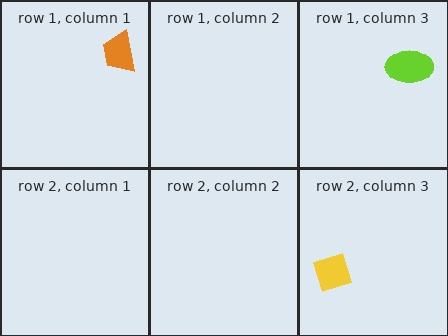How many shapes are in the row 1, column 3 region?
1.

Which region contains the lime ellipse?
The row 1, column 3 region.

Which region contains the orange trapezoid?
The row 1, column 1 region.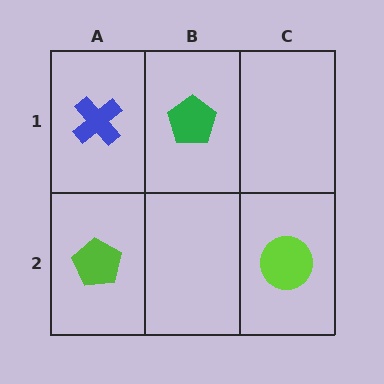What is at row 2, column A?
A lime pentagon.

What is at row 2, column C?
A lime circle.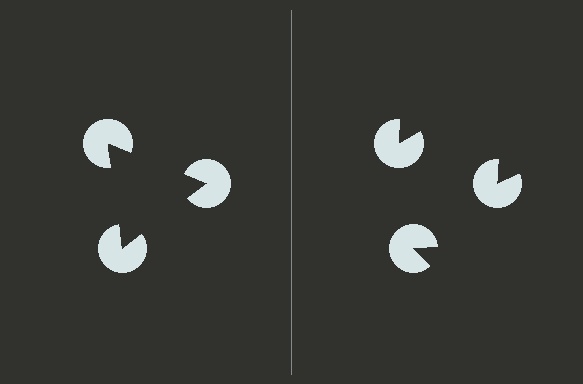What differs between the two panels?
The pac-man discs are positioned identically on both sides; only the wedge orientations differ. On the left they align to a triangle; on the right they are misaligned.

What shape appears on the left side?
An illusory triangle.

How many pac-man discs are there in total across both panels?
6 — 3 on each side.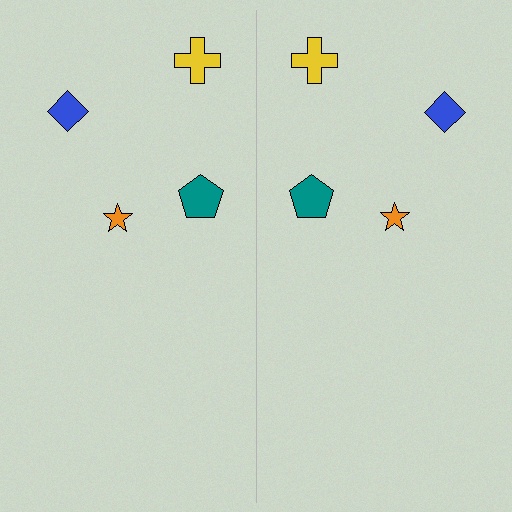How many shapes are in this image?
There are 8 shapes in this image.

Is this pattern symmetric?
Yes, this pattern has bilateral (reflection) symmetry.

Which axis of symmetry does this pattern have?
The pattern has a vertical axis of symmetry running through the center of the image.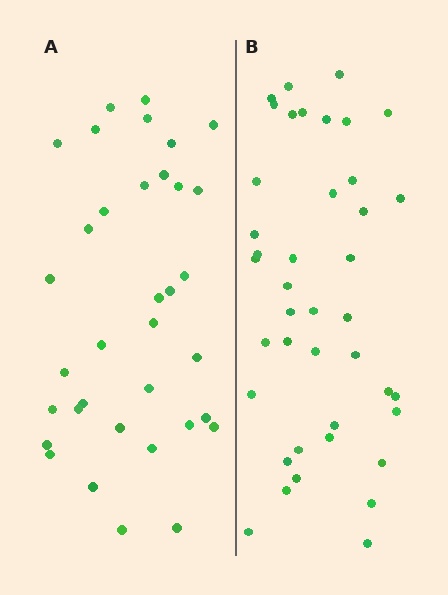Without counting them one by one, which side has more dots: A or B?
Region B (the right region) has more dots.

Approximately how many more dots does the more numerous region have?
Region B has about 6 more dots than region A.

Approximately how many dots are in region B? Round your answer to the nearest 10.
About 40 dots. (The exact count is 41, which rounds to 40.)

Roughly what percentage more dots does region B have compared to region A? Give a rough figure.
About 15% more.